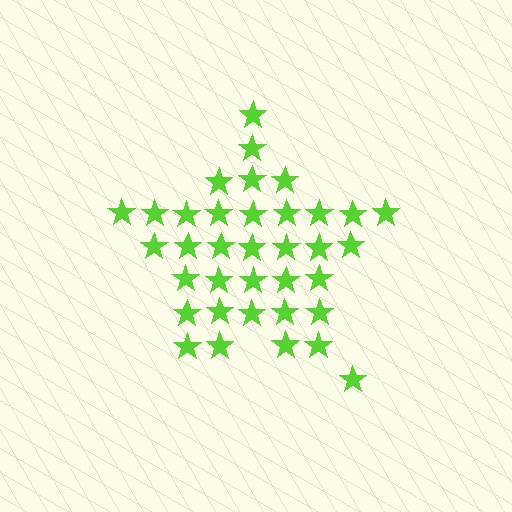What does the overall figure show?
The overall figure shows a star.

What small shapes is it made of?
It is made of small stars.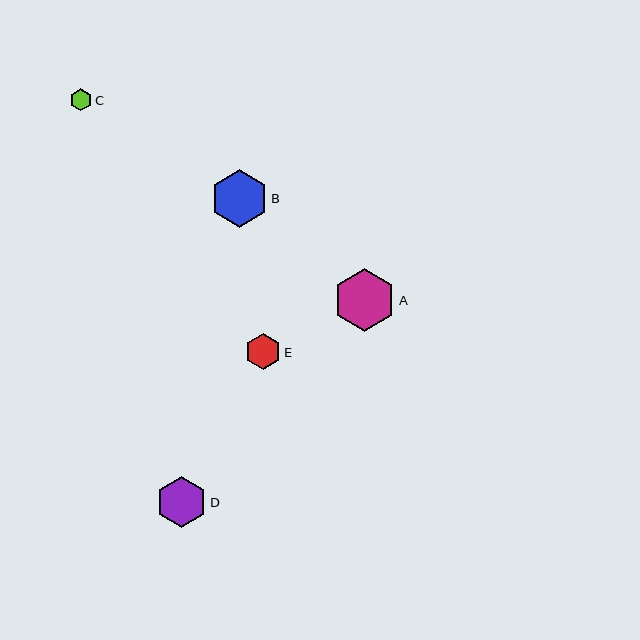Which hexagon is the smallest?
Hexagon C is the smallest with a size of approximately 22 pixels.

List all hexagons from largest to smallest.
From largest to smallest: A, B, D, E, C.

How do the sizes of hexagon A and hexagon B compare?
Hexagon A and hexagon B are approximately the same size.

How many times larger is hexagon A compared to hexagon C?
Hexagon A is approximately 2.8 times the size of hexagon C.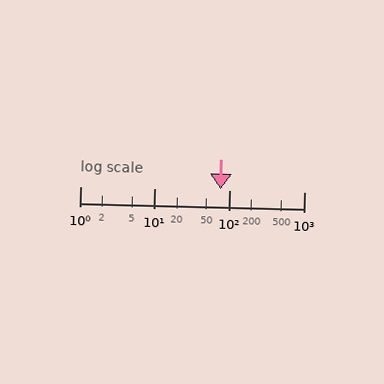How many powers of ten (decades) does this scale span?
The scale spans 3 decades, from 1 to 1000.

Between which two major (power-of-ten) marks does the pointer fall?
The pointer is between 10 and 100.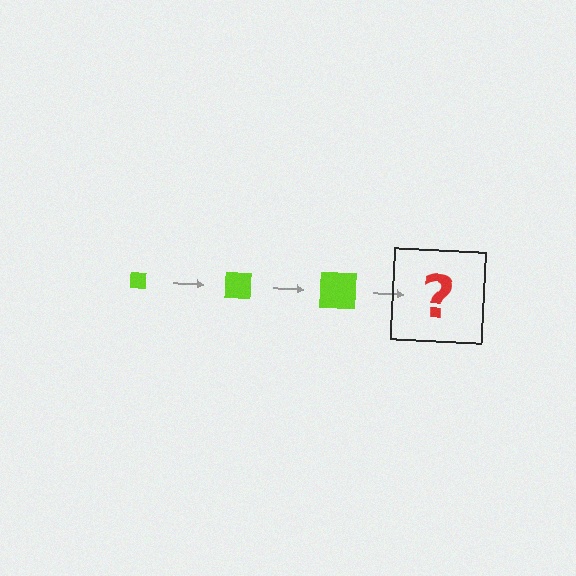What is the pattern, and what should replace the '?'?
The pattern is that the square gets progressively larger each step. The '?' should be a lime square, larger than the previous one.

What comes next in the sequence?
The next element should be a lime square, larger than the previous one.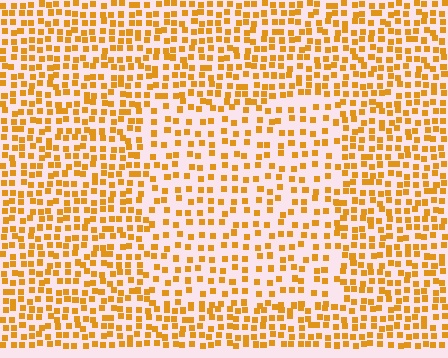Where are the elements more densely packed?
The elements are more densely packed outside the rectangle boundary.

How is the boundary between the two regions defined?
The boundary is defined by a change in element density (approximately 1.6x ratio). All elements are the same color, size, and shape.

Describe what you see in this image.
The image contains small orange elements arranged at two different densities. A rectangle-shaped region is visible where the elements are less densely packed than the surrounding area.